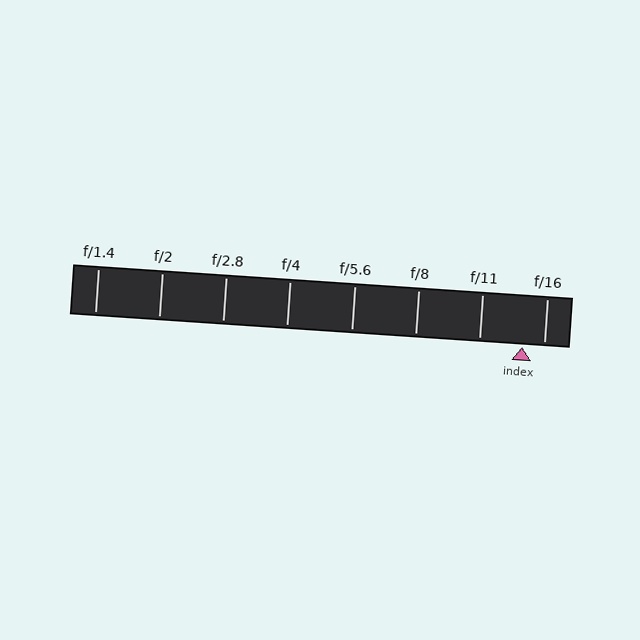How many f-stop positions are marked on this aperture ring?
There are 8 f-stop positions marked.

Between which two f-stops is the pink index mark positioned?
The index mark is between f/11 and f/16.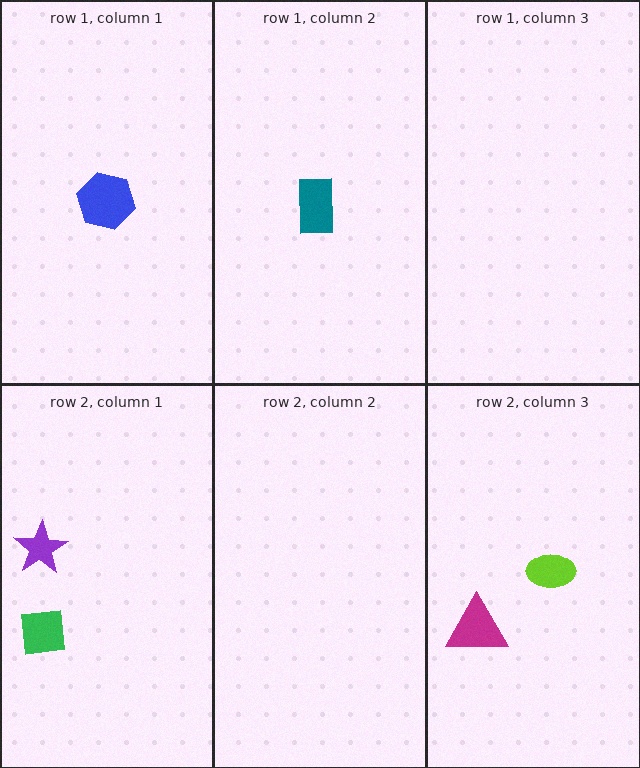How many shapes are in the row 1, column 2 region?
1.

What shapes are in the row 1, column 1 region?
The blue hexagon.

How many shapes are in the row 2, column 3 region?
2.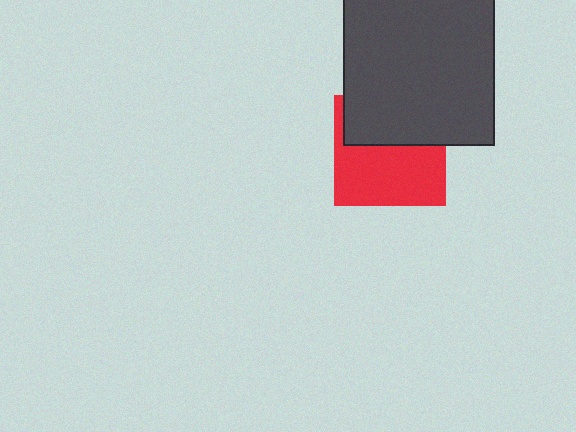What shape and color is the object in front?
The object in front is a dark gray square.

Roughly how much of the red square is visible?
About half of it is visible (roughly 59%).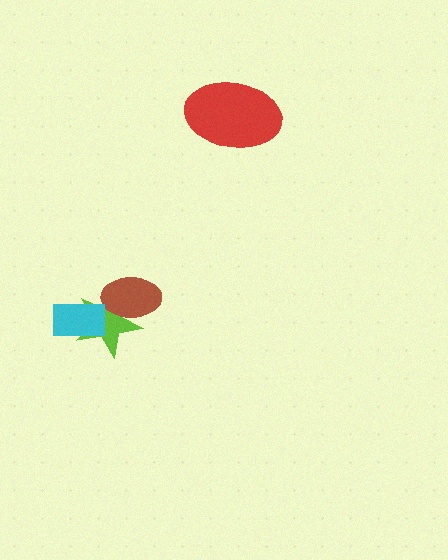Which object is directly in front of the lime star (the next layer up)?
The brown ellipse is directly in front of the lime star.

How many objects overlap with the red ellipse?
0 objects overlap with the red ellipse.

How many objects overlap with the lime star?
2 objects overlap with the lime star.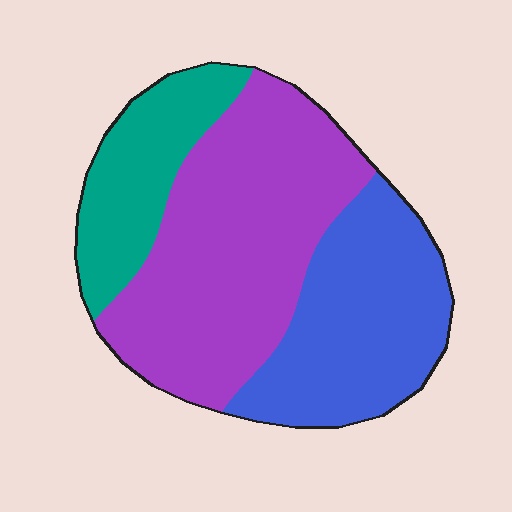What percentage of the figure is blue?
Blue covers about 30% of the figure.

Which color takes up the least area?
Teal, at roughly 20%.